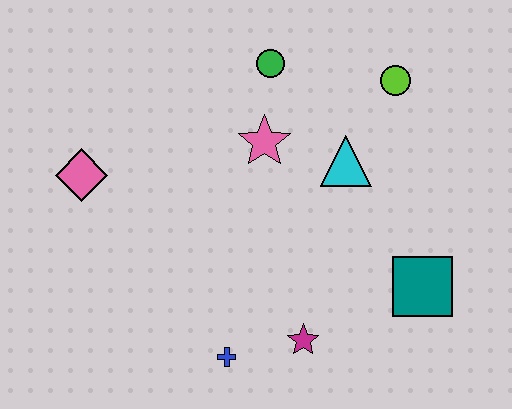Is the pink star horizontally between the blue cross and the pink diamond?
No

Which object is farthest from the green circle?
The blue cross is farthest from the green circle.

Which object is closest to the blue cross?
The magenta star is closest to the blue cross.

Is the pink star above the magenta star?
Yes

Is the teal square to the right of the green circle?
Yes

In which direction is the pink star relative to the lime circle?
The pink star is to the left of the lime circle.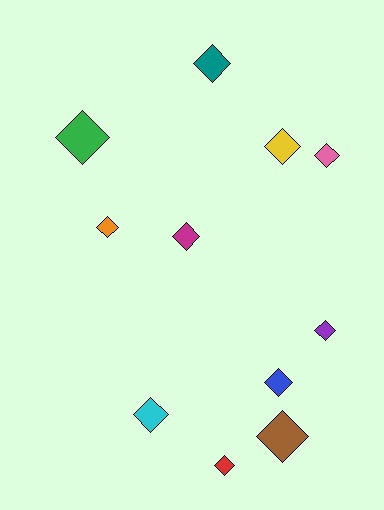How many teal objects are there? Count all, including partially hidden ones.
There is 1 teal object.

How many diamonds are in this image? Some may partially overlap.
There are 11 diamonds.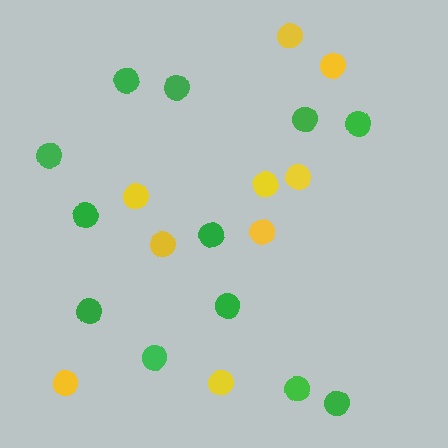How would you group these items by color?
There are 2 groups: one group of green circles (12) and one group of yellow circles (9).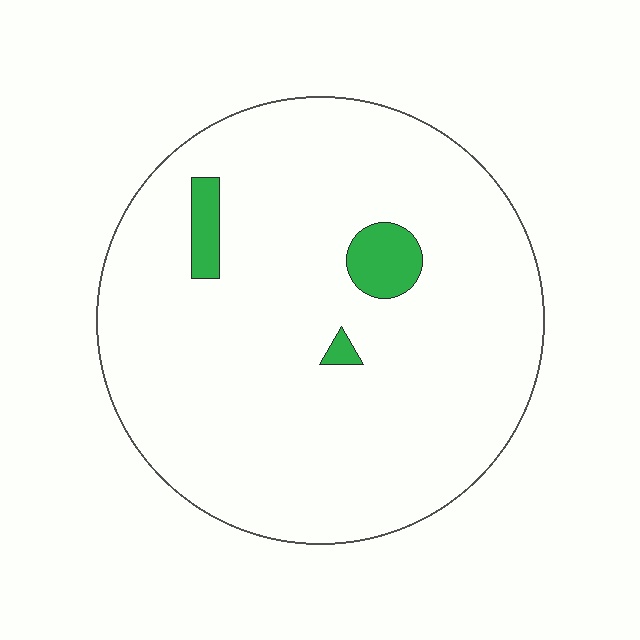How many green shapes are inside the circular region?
3.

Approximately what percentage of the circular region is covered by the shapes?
Approximately 5%.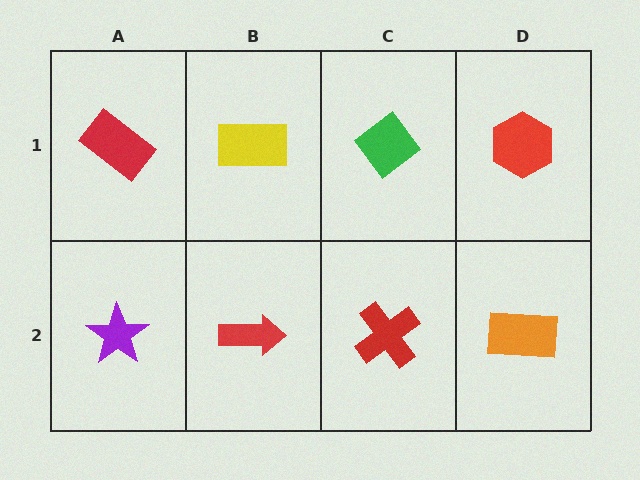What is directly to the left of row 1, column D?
A green diamond.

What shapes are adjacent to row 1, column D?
An orange rectangle (row 2, column D), a green diamond (row 1, column C).